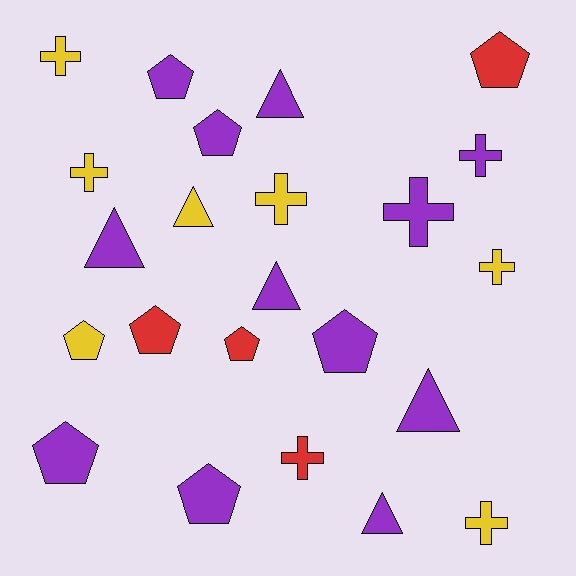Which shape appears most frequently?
Pentagon, with 9 objects.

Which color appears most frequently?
Purple, with 12 objects.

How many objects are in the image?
There are 23 objects.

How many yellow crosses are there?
There are 5 yellow crosses.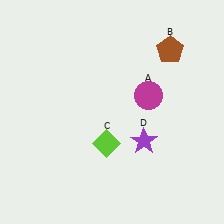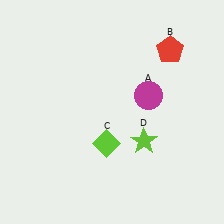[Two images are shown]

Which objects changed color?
B changed from brown to red. D changed from purple to lime.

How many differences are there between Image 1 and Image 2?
There are 2 differences between the two images.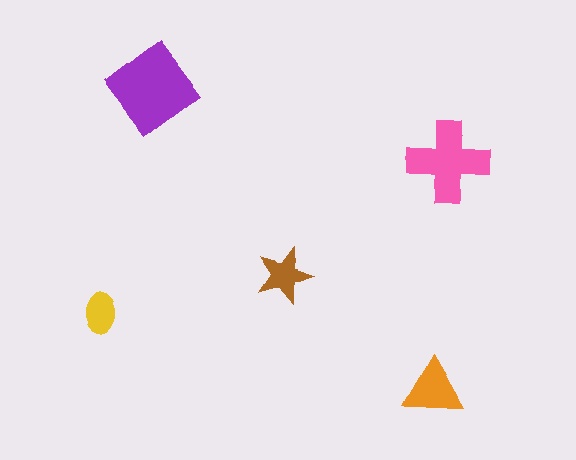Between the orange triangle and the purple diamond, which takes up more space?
The purple diamond.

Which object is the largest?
The purple diamond.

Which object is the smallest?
The yellow ellipse.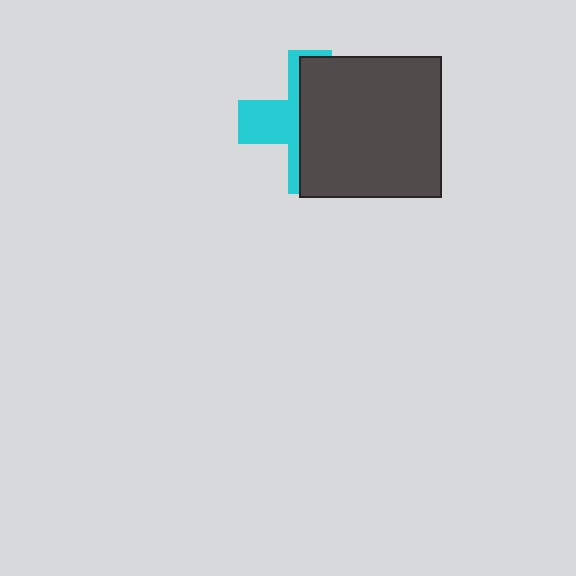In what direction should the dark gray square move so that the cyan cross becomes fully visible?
The dark gray square should move right. That is the shortest direction to clear the overlap and leave the cyan cross fully visible.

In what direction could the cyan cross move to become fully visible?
The cyan cross could move left. That would shift it out from behind the dark gray square entirely.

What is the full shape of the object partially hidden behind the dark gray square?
The partially hidden object is a cyan cross.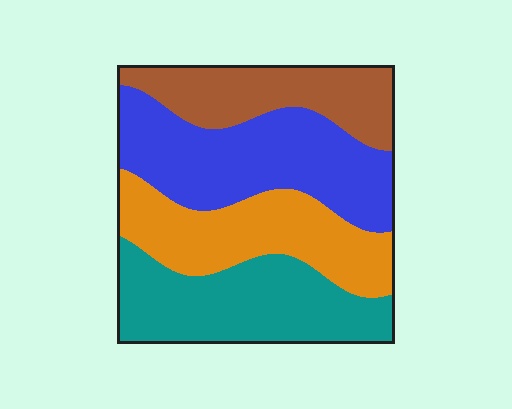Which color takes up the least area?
Brown, at roughly 20%.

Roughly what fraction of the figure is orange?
Orange covers about 25% of the figure.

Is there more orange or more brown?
Orange.